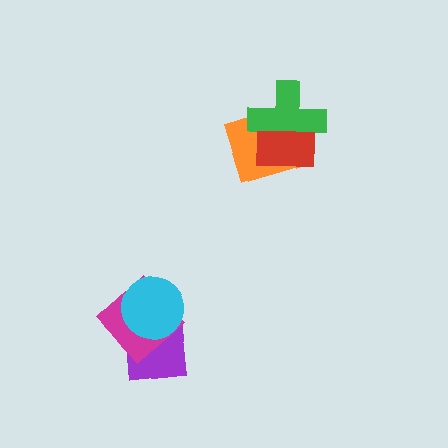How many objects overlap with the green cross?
2 objects overlap with the green cross.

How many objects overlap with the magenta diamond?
2 objects overlap with the magenta diamond.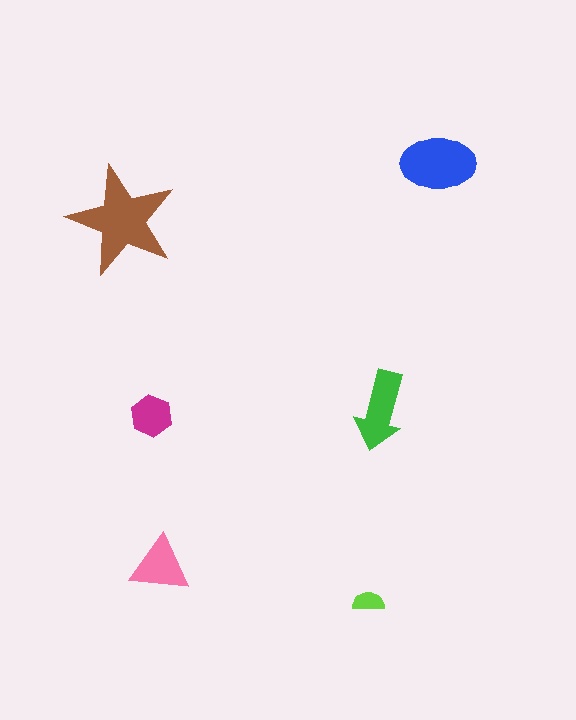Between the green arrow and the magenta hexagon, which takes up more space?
The green arrow.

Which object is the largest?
The brown star.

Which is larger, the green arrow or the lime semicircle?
The green arrow.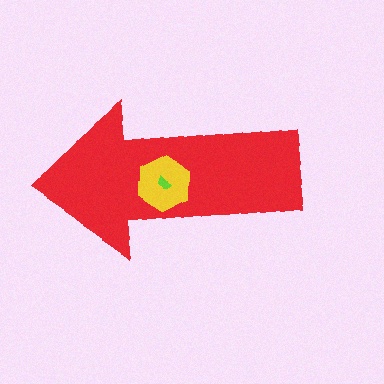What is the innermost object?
The lime semicircle.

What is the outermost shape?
The red arrow.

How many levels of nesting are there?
3.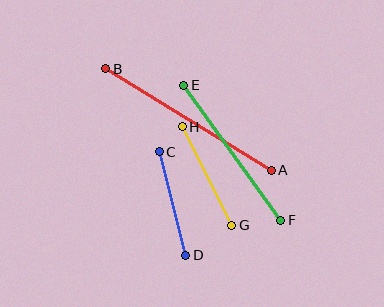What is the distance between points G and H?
The distance is approximately 110 pixels.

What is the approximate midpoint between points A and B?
The midpoint is at approximately (188, 119) pixels.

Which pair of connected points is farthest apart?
Points A and B are farthest apart.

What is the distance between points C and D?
The distance is approximately 107 pixels.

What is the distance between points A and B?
The distance is approximately 194 pixels.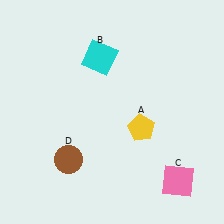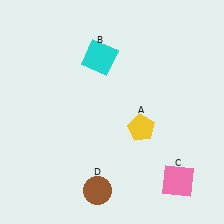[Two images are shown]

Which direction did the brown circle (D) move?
The brown circle (D) moved down.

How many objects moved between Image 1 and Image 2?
1 object moved between the two images.